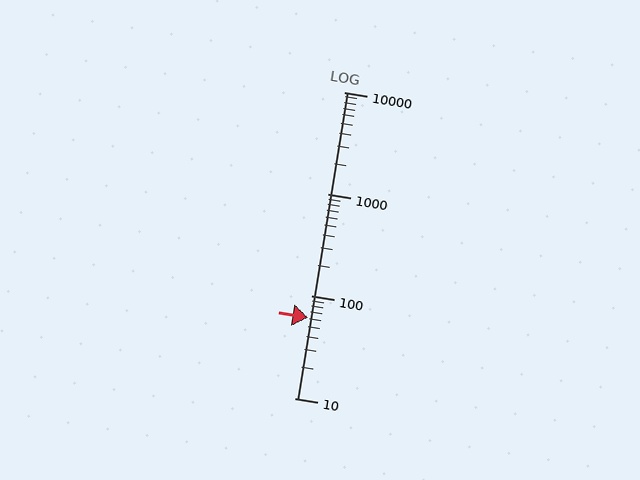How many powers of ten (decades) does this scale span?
The scale spans 3 decades, from 10 to 10000.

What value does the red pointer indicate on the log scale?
The pointer indicates approximately 62.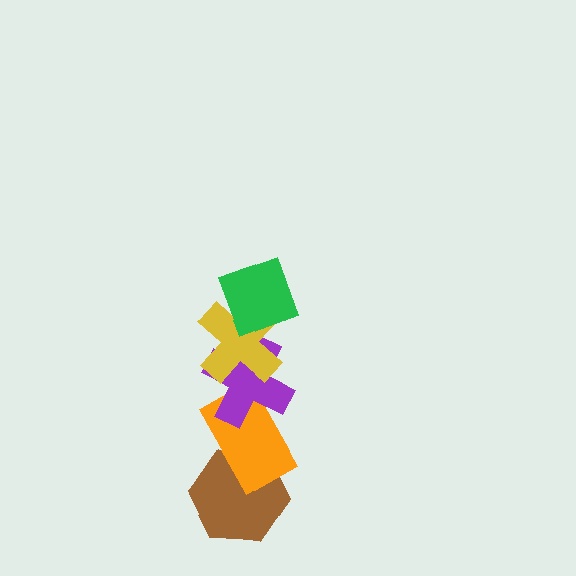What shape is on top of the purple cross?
The yellow cross is on top of the purple cross.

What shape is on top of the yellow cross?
The green diamond is on top of the yellow cross.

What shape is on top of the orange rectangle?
The purple cross is on top of the orange rectangle.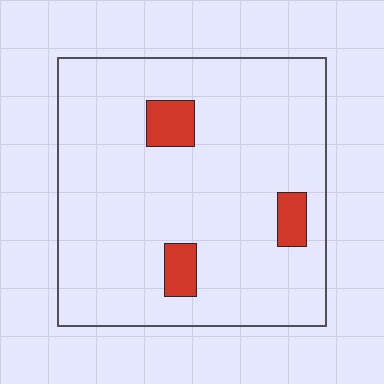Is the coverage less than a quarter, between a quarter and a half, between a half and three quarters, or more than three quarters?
Less than a quarter.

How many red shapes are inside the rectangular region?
3.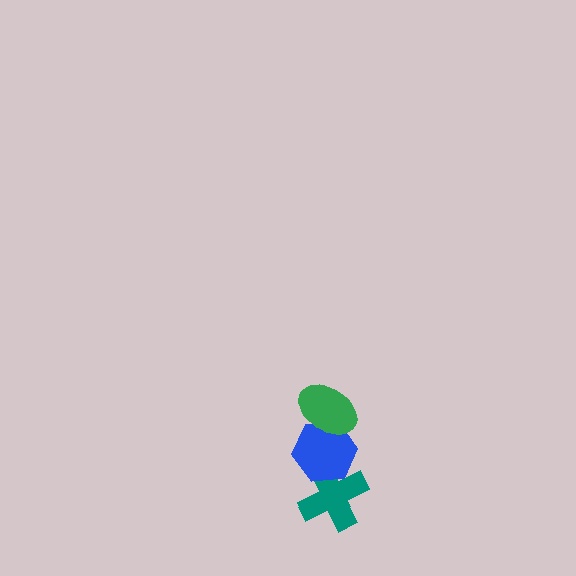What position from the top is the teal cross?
The teal cross is 3rd from the top.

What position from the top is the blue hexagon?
The blue hexagon is 2nd from the top.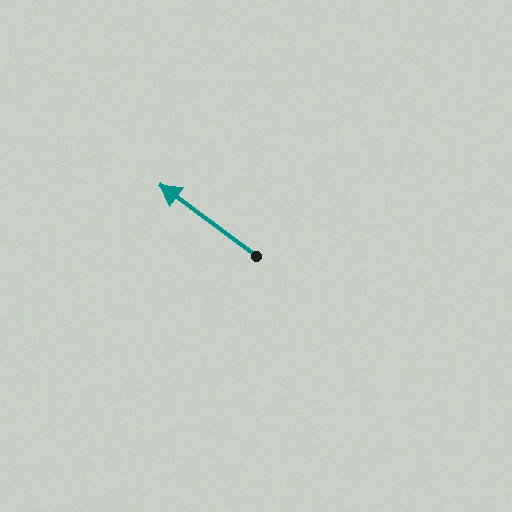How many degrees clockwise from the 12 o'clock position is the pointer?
Approximately 306 degrees.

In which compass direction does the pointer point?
Northwest.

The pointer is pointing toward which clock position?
Roughly 10 o'clock.